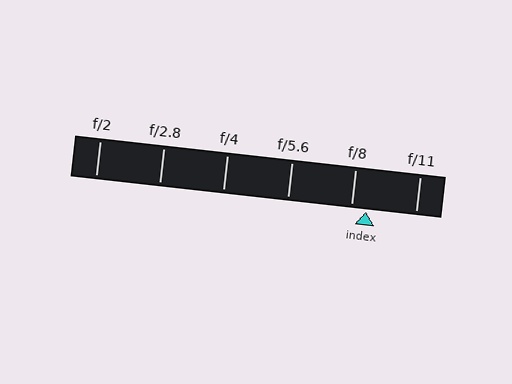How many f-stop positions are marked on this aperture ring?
There are 6 f-stop positions marked.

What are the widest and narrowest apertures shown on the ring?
The widest aperture shown is f/2 and the narrowest is f/11.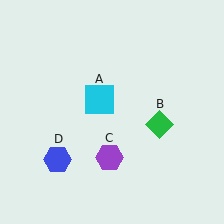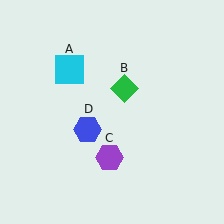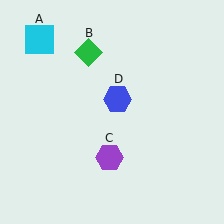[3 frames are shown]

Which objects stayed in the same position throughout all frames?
Purple hexagon (object C) remained stationary.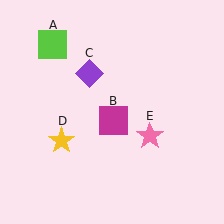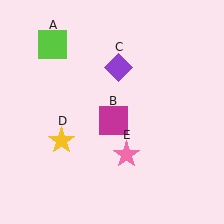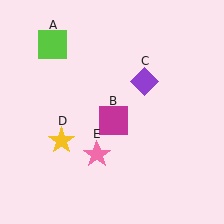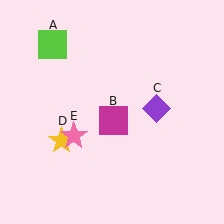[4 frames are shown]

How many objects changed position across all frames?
2 objects changed position: purple diamond (object C), pink star (object E).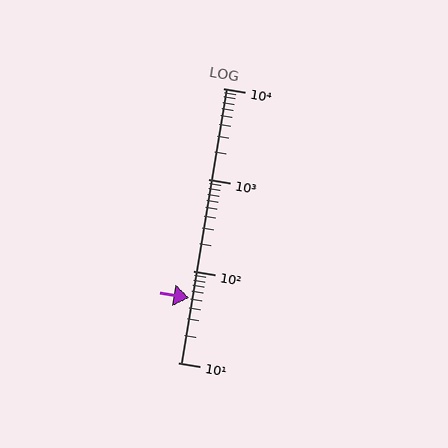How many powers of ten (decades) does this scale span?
The scale spans 3 decades, from 10 to 10000.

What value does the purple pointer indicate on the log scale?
The pointer indicates approximately 51.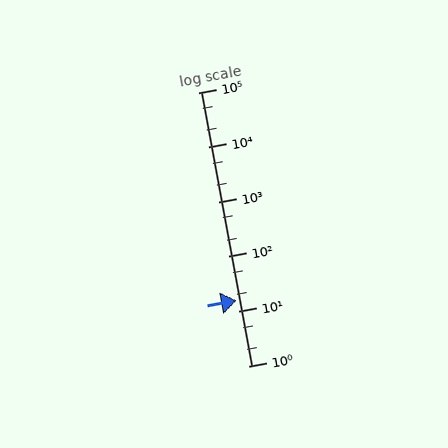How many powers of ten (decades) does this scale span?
The scale spans 5 decades, from 1 to 100000.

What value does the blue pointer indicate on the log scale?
The pointer indicates approximately 16.